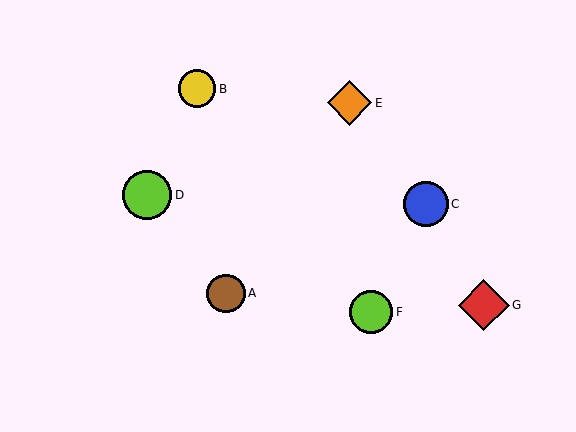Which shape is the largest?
The red diamond (labeled G) is the largest.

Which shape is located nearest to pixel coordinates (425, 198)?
The blue circle (labeled C) at (426, 204) is nearest to that location.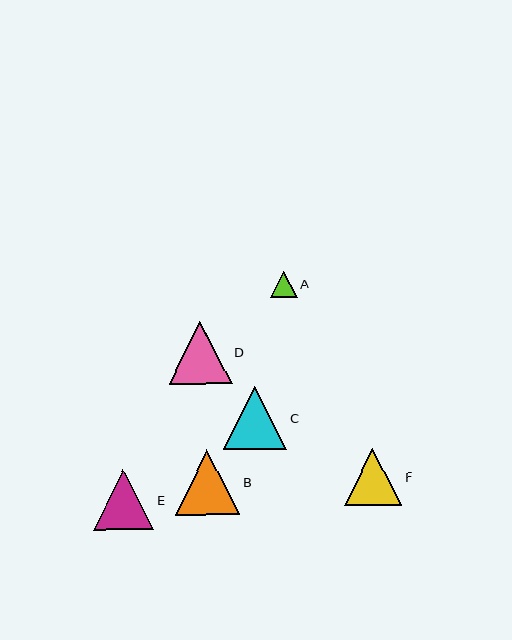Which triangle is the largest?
Triangle B is the largest with a size of approximately 64 pixels.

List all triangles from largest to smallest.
From largest to smallest: B, C, D, E, F, A.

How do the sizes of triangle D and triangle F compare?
Triangle D and triangle F are approximately the same size.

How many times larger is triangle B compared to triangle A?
Triangle B is approximately 2.4 times the size of triangle A.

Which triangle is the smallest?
Triangle A is the smallest with a size of approximately 26 pixels.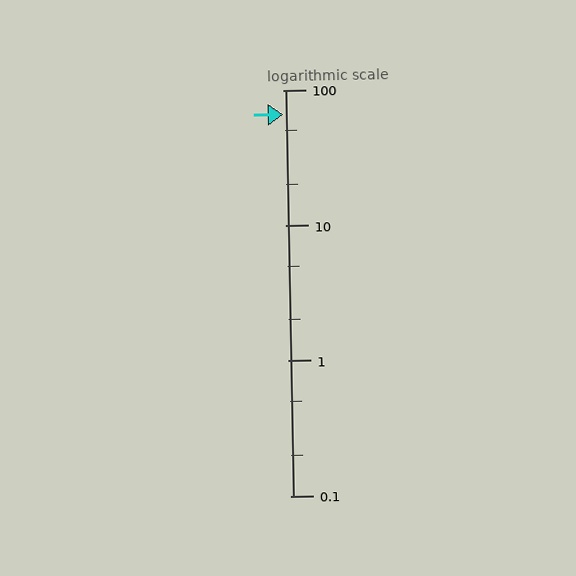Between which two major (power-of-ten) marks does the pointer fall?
The pointer is between 10 and 100.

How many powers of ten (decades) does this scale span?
The scale spans 3 decades, from 0.1 to 100.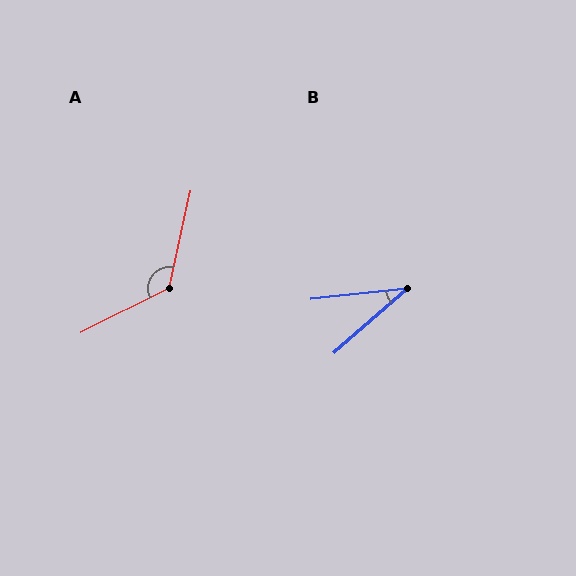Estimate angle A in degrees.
Approximately 129 degrees.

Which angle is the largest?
A, at approximately 129 degrees.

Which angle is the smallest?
B, at approximately 35 degrees.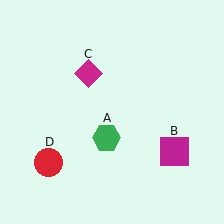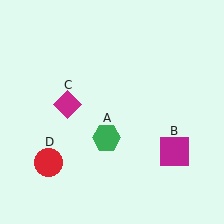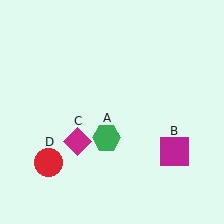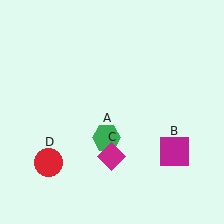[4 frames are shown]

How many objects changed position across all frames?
1 object changed position: magenta diamond (object C).